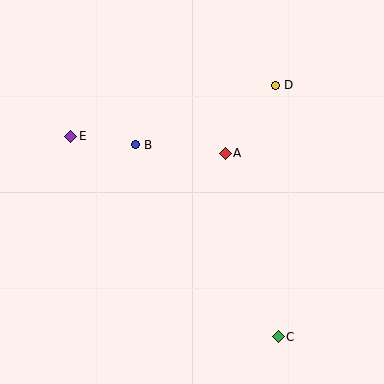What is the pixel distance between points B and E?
The distance between B and E is 66 pixels.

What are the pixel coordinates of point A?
Point A is at (225, 153).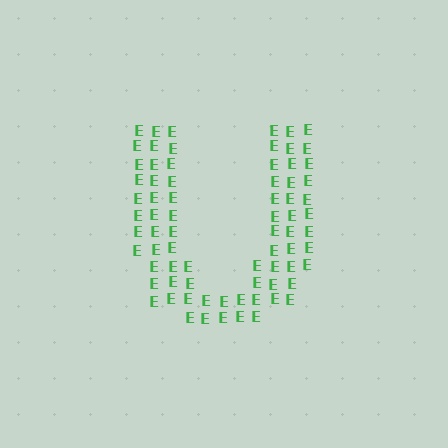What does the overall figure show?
The overall figure shows the letter U.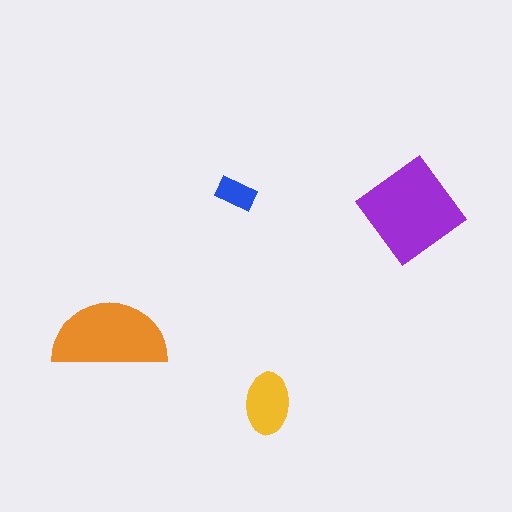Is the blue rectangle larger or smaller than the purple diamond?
Smaller.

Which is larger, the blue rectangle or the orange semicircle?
The orange semicircle.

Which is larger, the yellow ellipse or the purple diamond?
The purple diamond.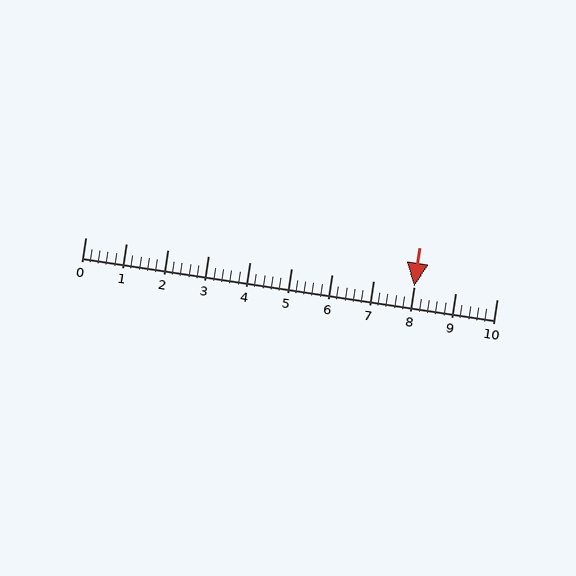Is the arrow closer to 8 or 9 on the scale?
The arrow is closer to 8.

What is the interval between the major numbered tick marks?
The major tick marks are spaced 1 units apart.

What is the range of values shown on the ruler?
The ruler shows values from 0 to 10.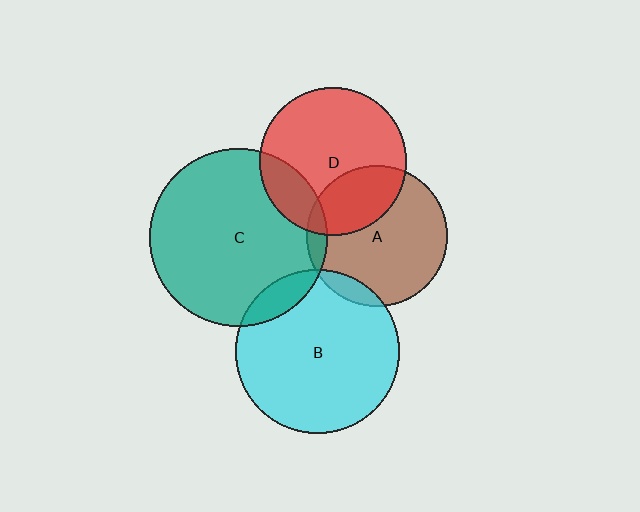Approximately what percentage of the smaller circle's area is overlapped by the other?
Approximately 10%.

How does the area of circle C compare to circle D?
Approximately 1.5 times.